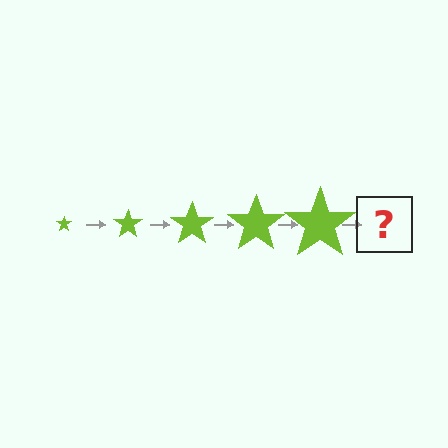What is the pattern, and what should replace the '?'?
The pattern is that the star gets progressively larger each step. The '?' should be a lime star, larger than the previous one.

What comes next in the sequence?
The next element should be a lime star, larger than the previous one.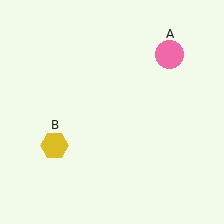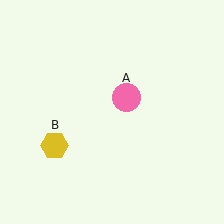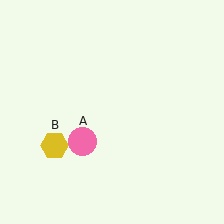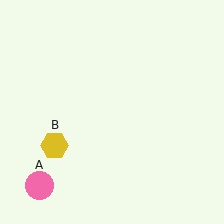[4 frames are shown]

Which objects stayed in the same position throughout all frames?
Yellow hexagon (object B) remained stationary.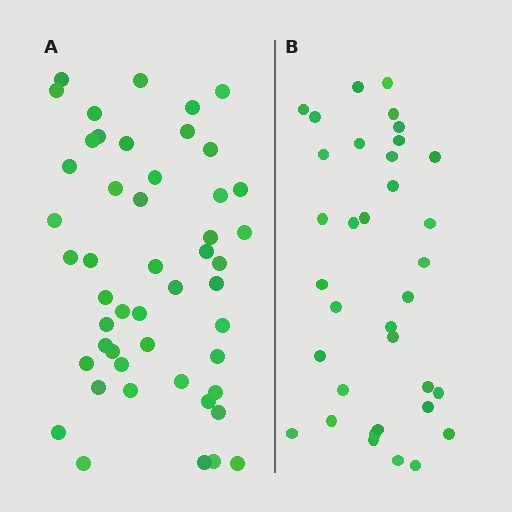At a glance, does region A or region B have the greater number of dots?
Region A (the left region) has more dots.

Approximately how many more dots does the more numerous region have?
Region A has approximately 15 more dots than region B.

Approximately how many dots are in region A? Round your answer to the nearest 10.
About 50 dots. (The exact count is 49, which rounds to 50.)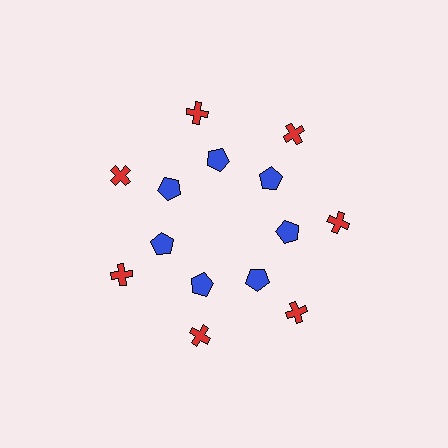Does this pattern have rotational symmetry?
Yes, this pattern has 7-fold rotational symmetry. It looks the same after rotating 51 degrees around the center.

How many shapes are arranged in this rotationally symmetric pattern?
There are 14 shapes, arranged in 7 groups of 2.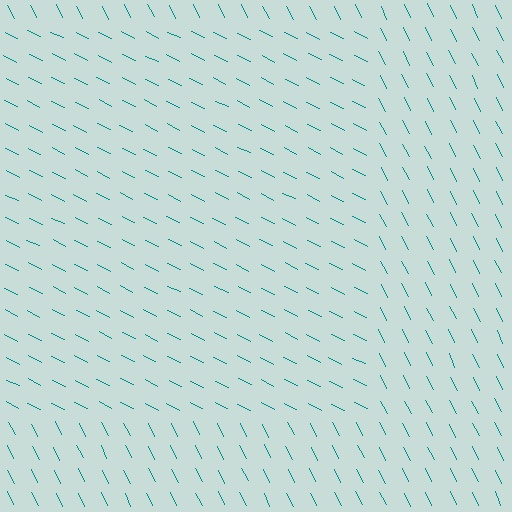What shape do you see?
I see a rectangle.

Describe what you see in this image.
The image is filled with small teal line segments. A rectangle region in the image has lines oriented differently from the surrounding lines, creating a visible texture boundary.